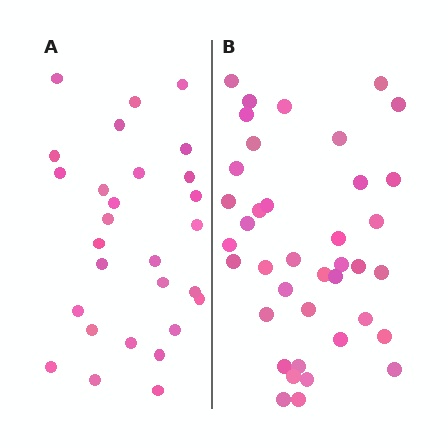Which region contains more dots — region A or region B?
Region B (the right region) has more dots.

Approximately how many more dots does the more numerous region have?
Region B has roughly 12 or so more dots than region A.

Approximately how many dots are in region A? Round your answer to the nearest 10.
About 30 dots. (The exact count is 28, which rounds to 30.)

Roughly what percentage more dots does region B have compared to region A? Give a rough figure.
About 40% more.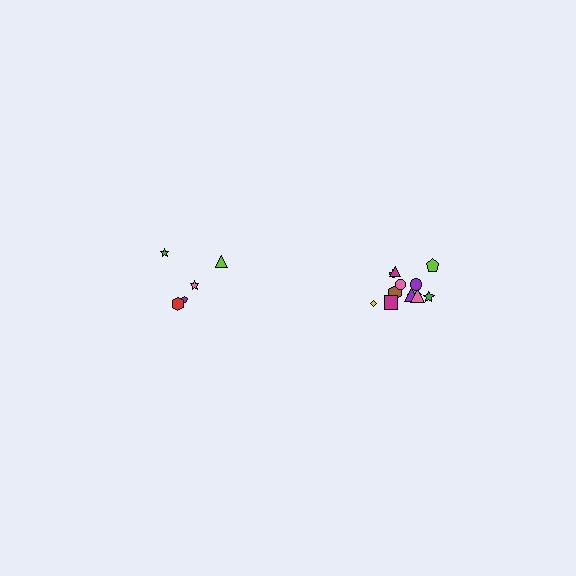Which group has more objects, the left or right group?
The right group.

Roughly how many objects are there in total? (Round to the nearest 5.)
Roughly 15 objects in total.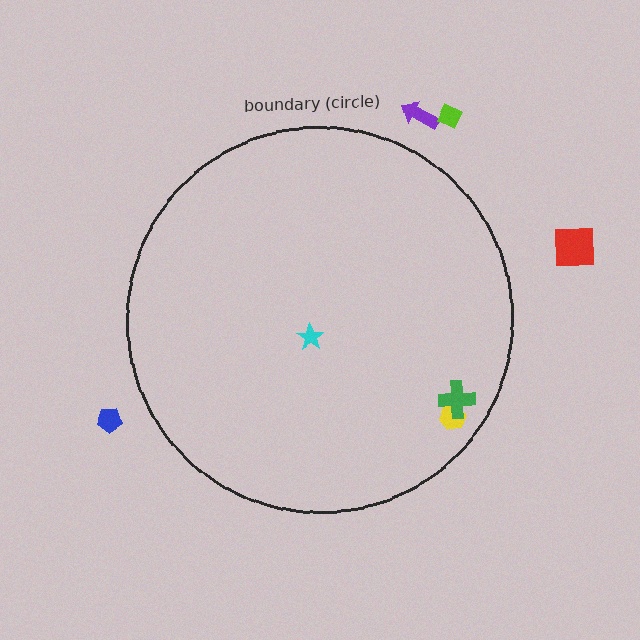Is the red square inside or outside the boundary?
Outside.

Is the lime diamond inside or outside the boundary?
Outside.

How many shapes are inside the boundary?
3 inside, 4 outside.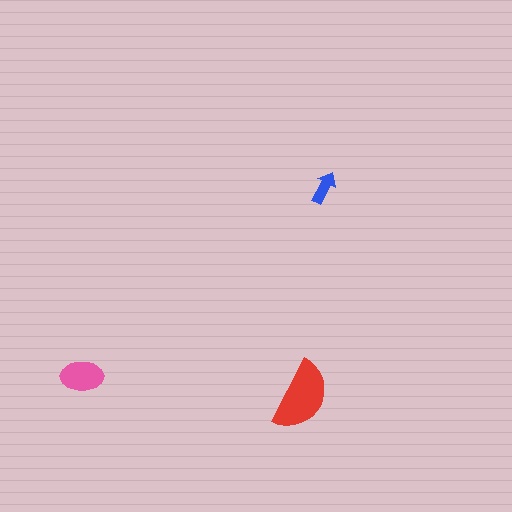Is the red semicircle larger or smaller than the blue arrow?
Larger.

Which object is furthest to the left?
The pink ellipse is leftmost.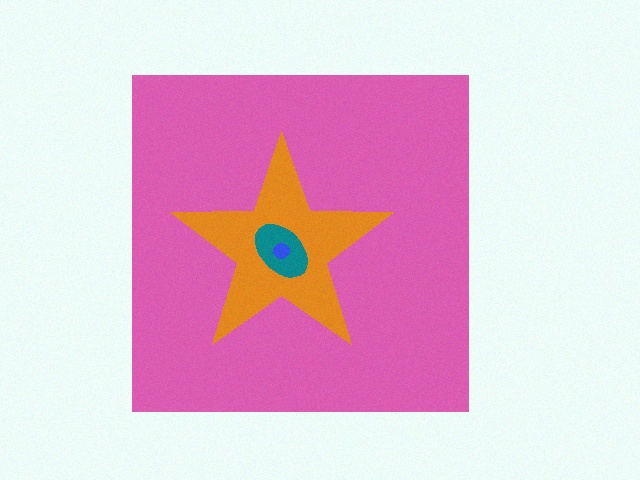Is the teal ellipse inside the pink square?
Yes.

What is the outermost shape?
The pink square.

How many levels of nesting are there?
4.